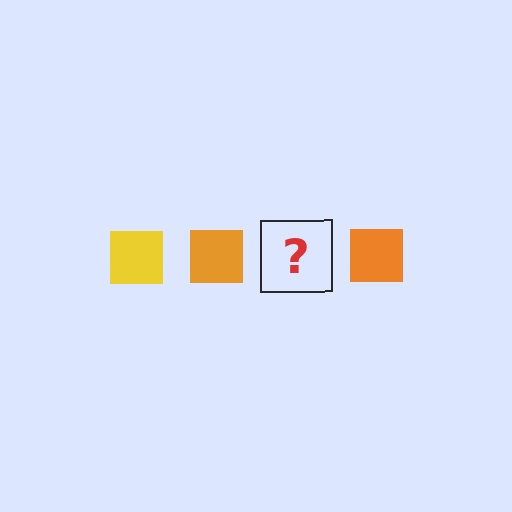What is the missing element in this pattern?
The missing element is a yellow square.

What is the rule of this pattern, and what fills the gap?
The rule is that the pattern cycles through yellow, orange squares. The gap should be filled with a yellow square.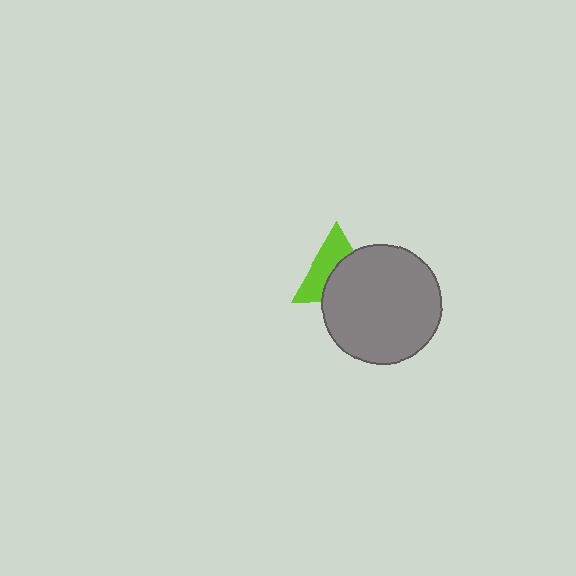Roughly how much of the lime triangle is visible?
About half of it is visible (roughly 49%).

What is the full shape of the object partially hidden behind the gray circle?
The partially hidden object is a lime triangle.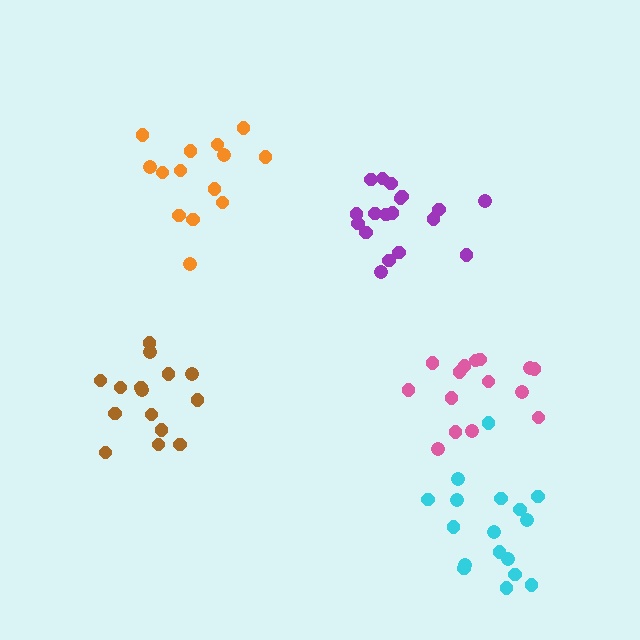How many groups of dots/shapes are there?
There are 5 groups.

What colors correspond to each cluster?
The clusters are colored: purple, brown, pink, orange, cyan.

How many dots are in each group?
Group 1: 18 dots, Group 2: 15 dots, Group 3: 15 dots, Group 4: 14 dots, Group 5: 17 dots (79 total).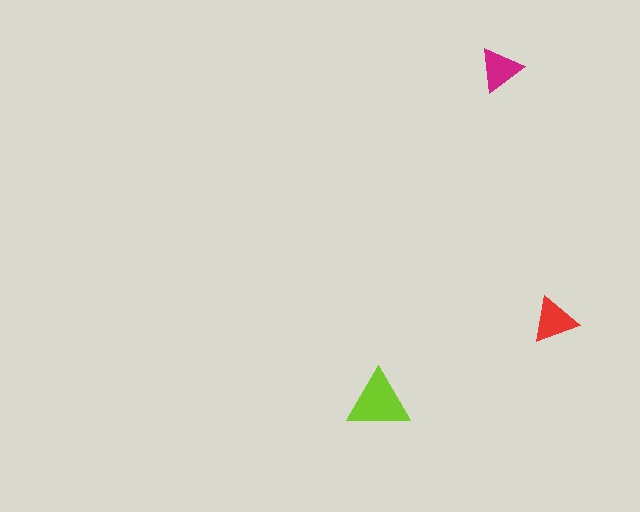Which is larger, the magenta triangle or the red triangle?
The red one.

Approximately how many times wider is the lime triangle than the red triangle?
About 1.5 times wider.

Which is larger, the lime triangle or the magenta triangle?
The lime one.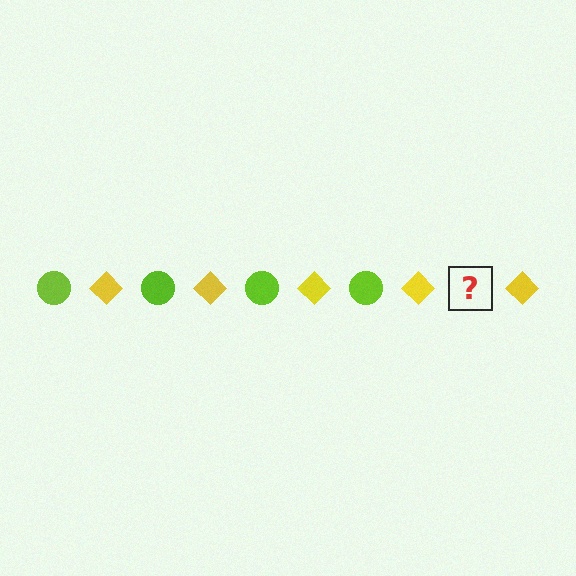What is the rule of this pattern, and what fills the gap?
The rule is that the pattern alternates between lime circle and yellow diamond. The gap should be filled with a lime circle.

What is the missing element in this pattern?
The missing element is a lime circle.